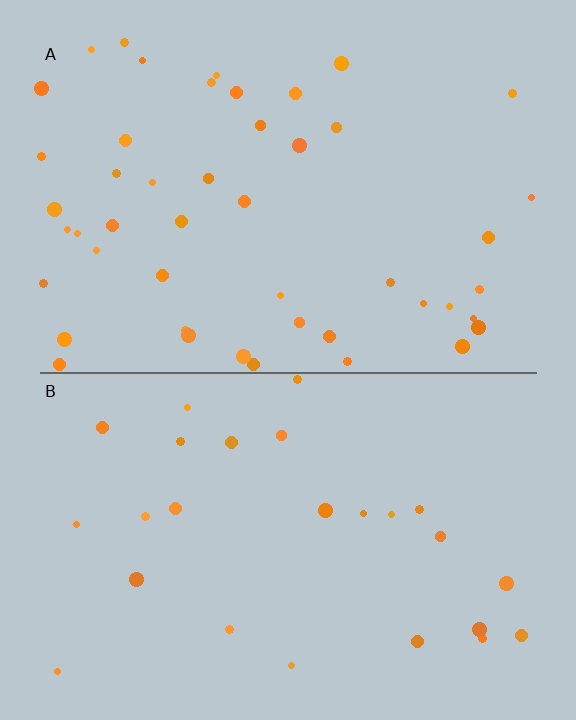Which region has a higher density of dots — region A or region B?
A (the top).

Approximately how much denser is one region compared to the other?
Approximately 1.9× — region A over region B.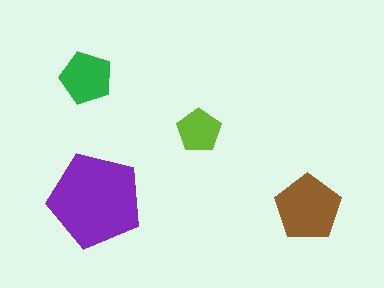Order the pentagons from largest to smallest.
the purple one, the brown one, the green one, the lime one.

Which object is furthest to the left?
The green pentagon is leftmost.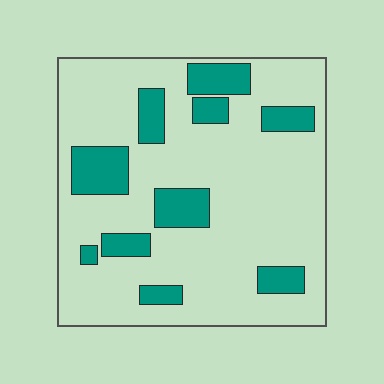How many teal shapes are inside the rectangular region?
10.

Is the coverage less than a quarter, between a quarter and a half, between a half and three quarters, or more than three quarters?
Less than a quarter.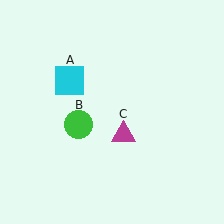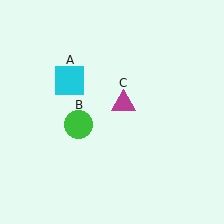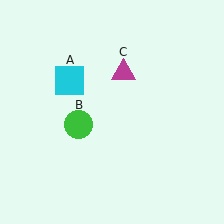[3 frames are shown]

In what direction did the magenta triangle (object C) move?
The magenta triangle (object C) moved up.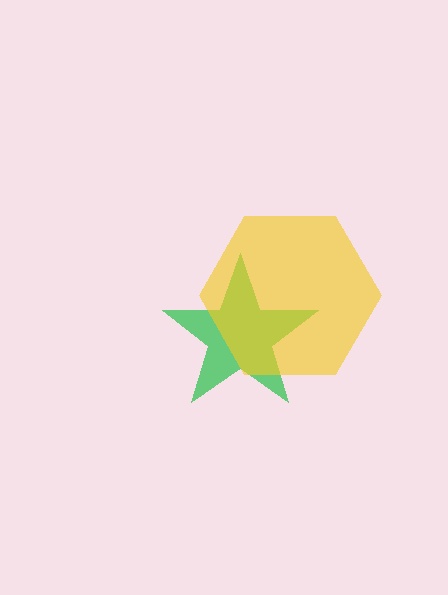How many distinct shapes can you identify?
There are 2 distinct shapes: a green star, a yellow hexagon.